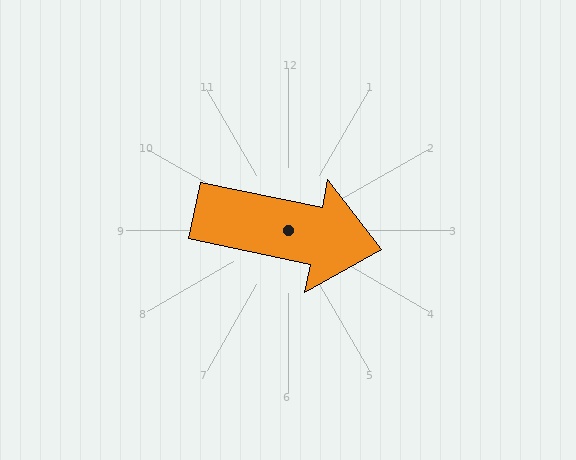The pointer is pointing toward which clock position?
Roughly 3 o'clock.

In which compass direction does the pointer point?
East.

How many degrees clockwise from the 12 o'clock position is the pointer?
Approximately 102 degrees.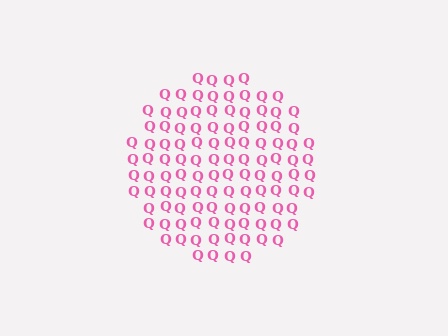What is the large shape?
The large shape is a circle.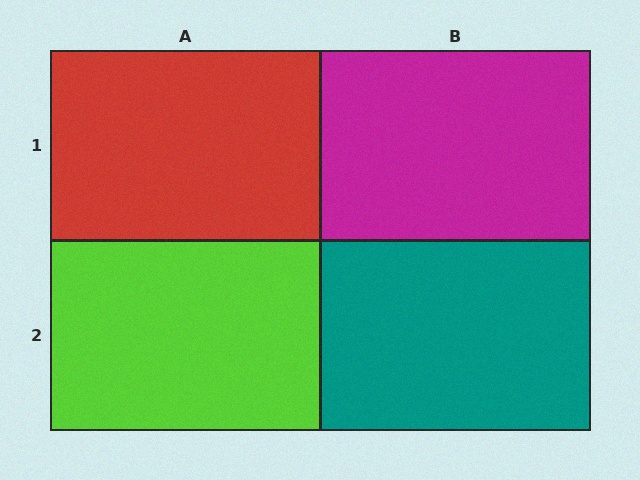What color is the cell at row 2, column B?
Teal.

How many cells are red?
1 cell is red.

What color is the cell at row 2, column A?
Lime.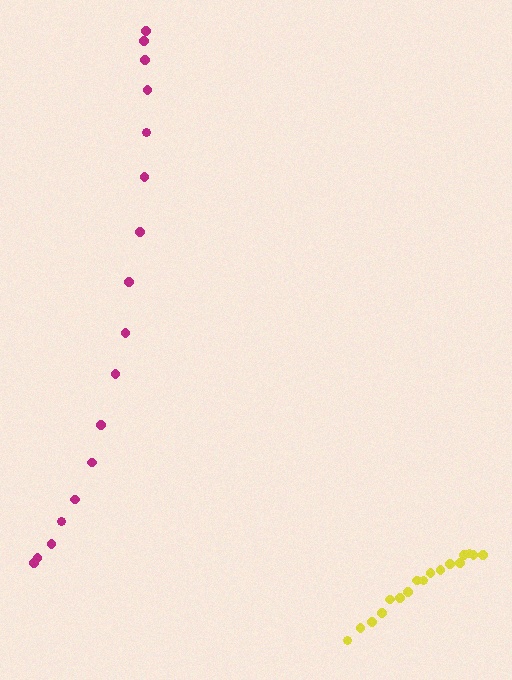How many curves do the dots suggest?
There are 2 distinct paths.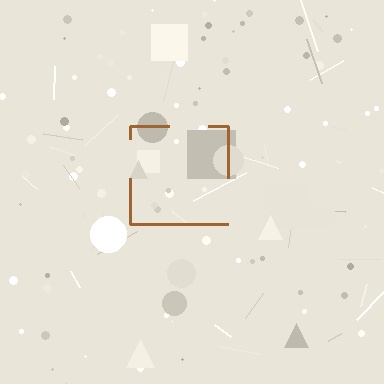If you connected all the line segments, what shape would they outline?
They would outline a square.